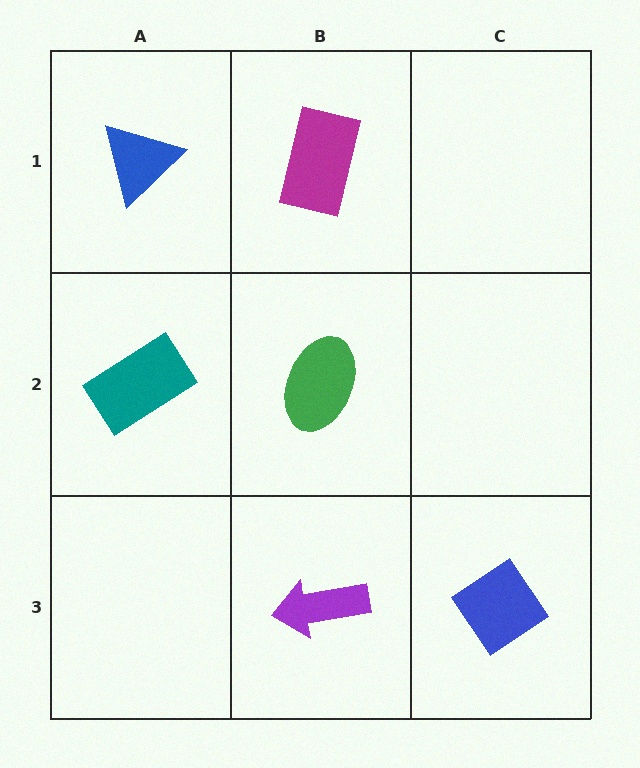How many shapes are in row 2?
2 shapes.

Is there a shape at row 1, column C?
No, that cell is empty.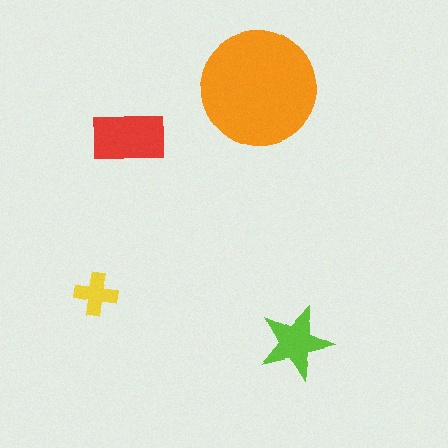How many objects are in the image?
There are 4 objects in the image.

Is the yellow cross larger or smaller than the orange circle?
Smaller.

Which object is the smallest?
The yellow cross.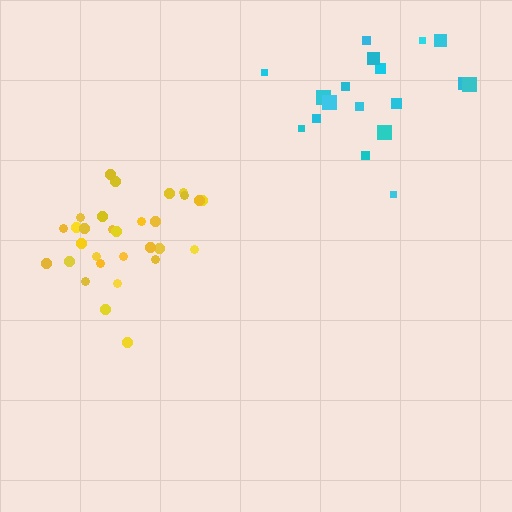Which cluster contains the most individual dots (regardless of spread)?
Yellow (30).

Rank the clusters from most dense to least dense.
yellow, cyan.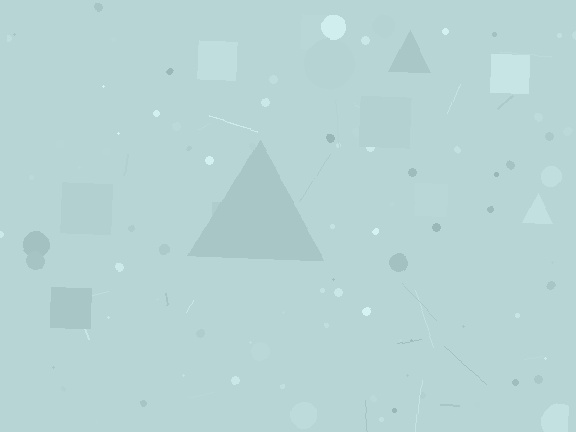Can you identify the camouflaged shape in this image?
The camouflaged shape is a triangle.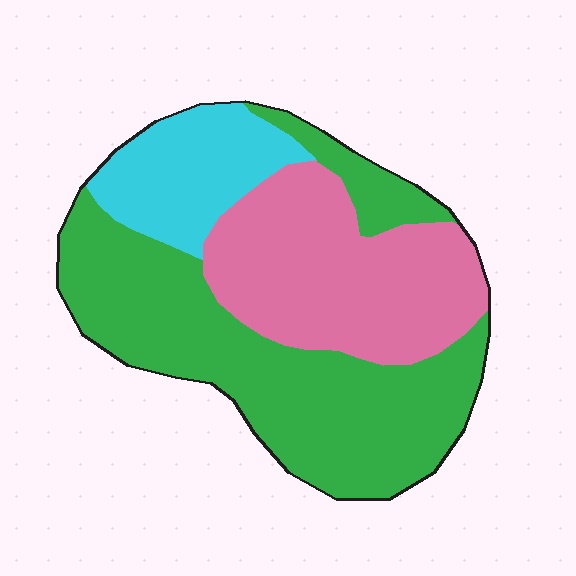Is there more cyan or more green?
Green.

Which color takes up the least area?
Cyan, at roughly 15%.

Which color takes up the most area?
Green, at roughly 50%.